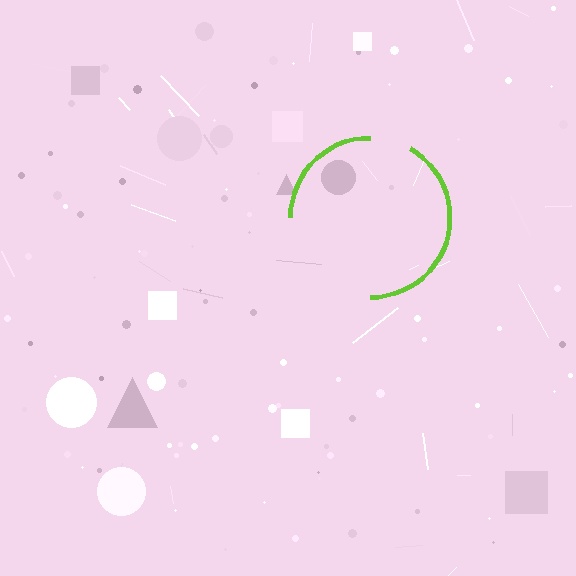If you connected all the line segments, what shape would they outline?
They would outline a circle.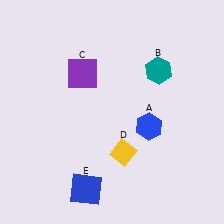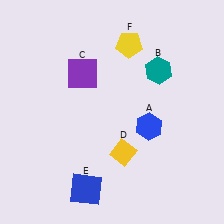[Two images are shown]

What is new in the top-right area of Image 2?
A yellow pentagon (F) was added in the top-right area of Image 2.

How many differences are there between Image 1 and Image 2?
There is 1 difference between the two images.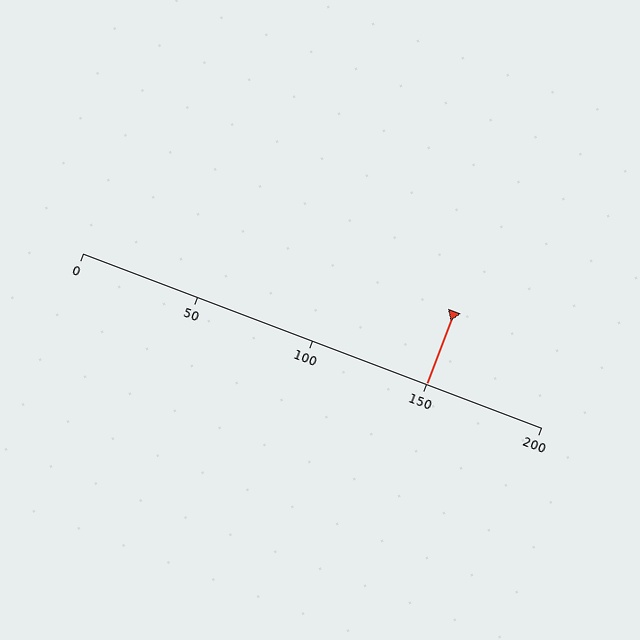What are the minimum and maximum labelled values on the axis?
The axis runs from 0 to 200.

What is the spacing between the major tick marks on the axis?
The major ticks are spaced 50 apart.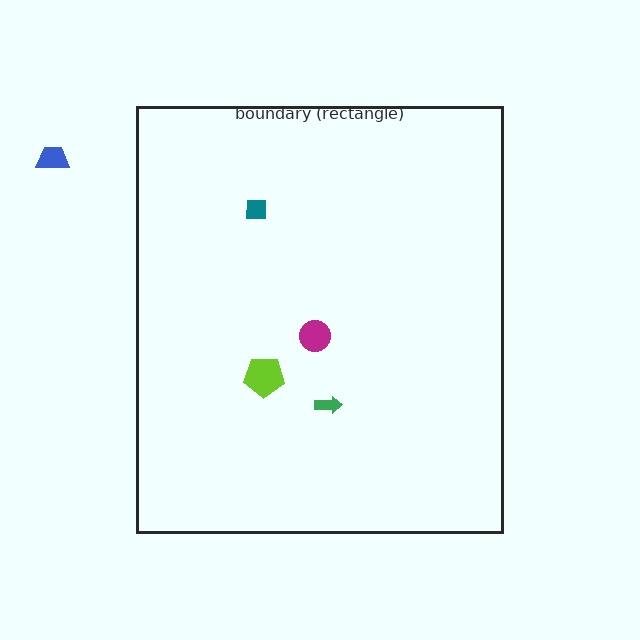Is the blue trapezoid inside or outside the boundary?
Outside.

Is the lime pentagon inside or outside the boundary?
Inside.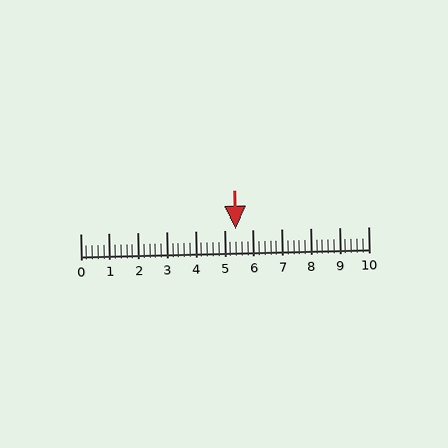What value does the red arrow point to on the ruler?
The red arrow points to approximately 5.4.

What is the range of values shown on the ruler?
The ruler shows values from 0 to 10.